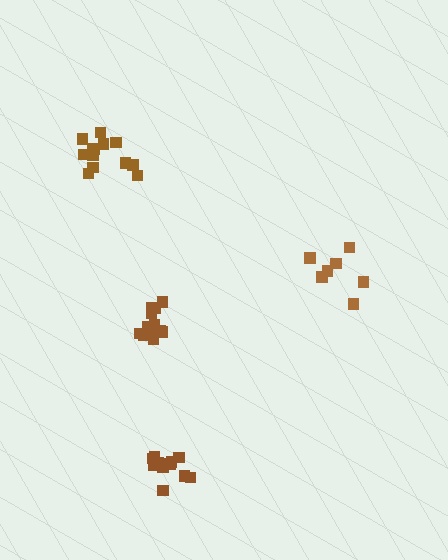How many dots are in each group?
Group 1: 12 dots, Group 2: 7 dots, Group 3: 11 dots, Group 4: 13 dots (43 total).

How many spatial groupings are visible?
There are 4 spatial groupings.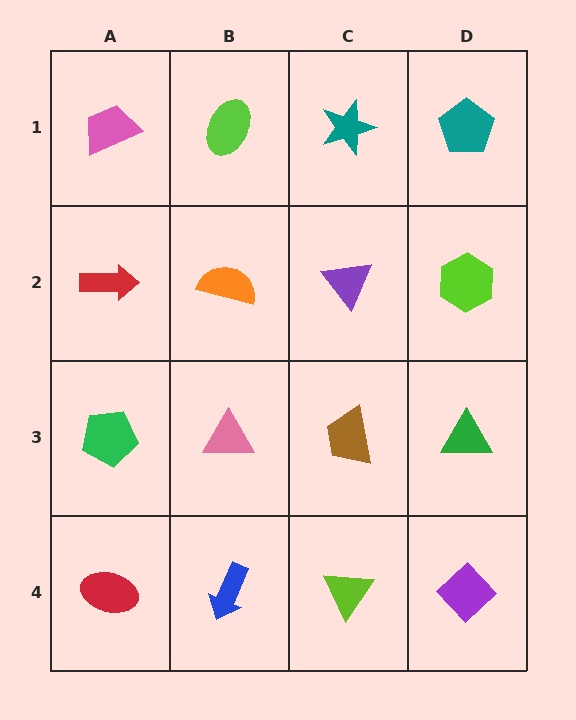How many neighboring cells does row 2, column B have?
4.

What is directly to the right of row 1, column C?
A teal pentagon.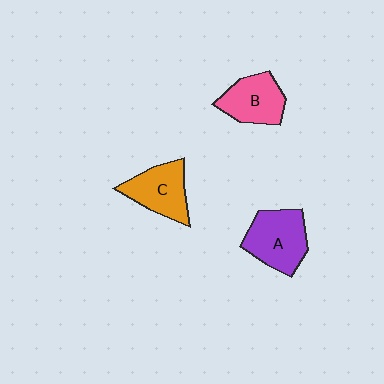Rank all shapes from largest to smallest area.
From largest to smallest: A (purple), C (orange), B (pink).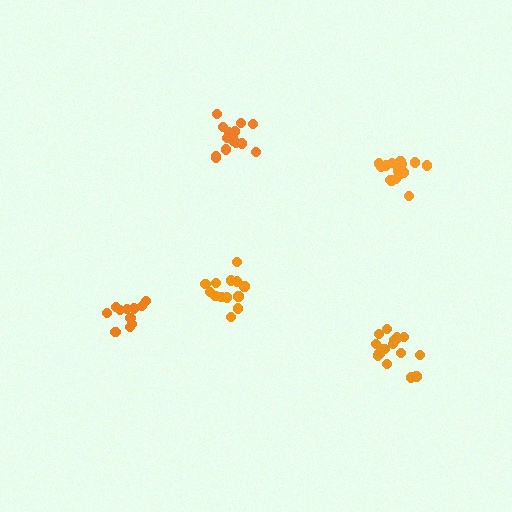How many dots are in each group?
Group 1: 15 dots, Group 2: 11 dots, Group 3: 17 dots, Group 4: 17 dots, Group 5: 13 dots (73 total).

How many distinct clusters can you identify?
There are 5 distinct clusters.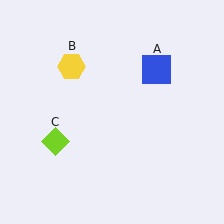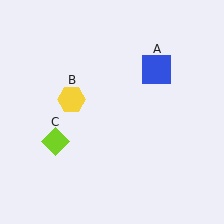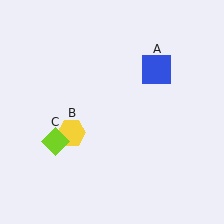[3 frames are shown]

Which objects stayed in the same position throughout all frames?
Blue square (object A) and lime diamond (object C) remained stationary.